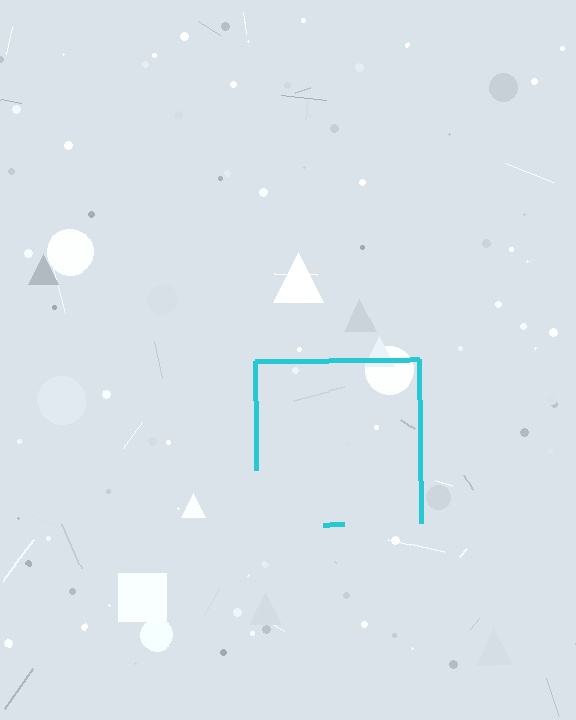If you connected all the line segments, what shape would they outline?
They would outline a square.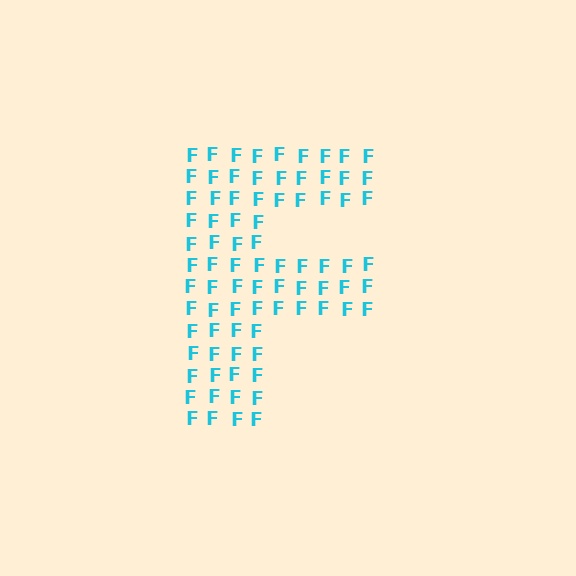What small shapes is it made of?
It is made of small letter F's.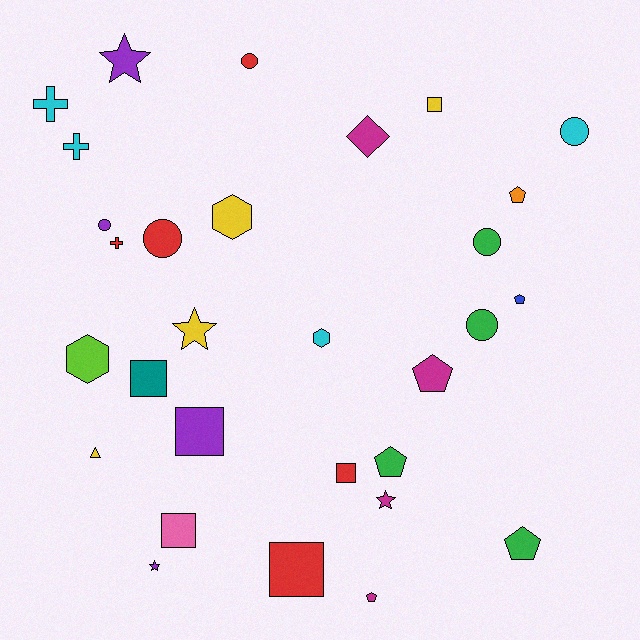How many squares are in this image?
There are 6 squares.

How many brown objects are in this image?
There are no brown objects.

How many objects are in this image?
There are 30 objects.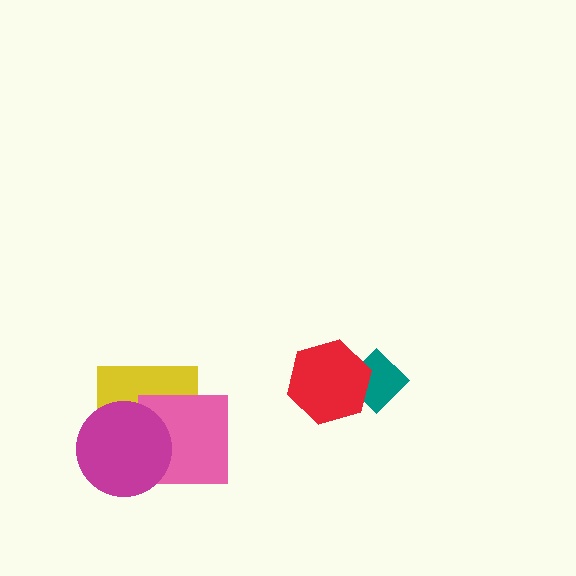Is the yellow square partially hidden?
Yes, it is partially covered by another shape.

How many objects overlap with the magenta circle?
2 objects overlap with the magenta circle.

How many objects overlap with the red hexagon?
1 object overlaps with the red hexagon.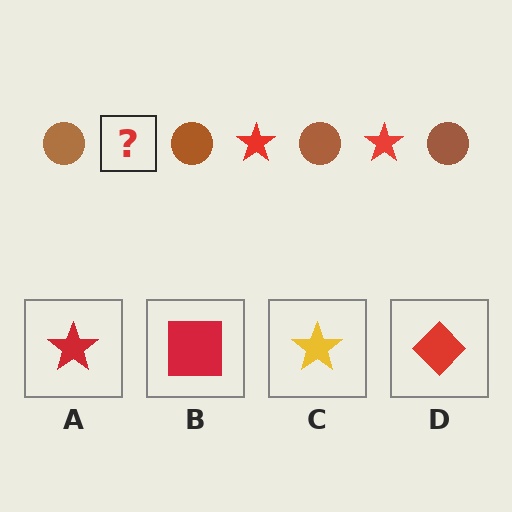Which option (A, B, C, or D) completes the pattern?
A.